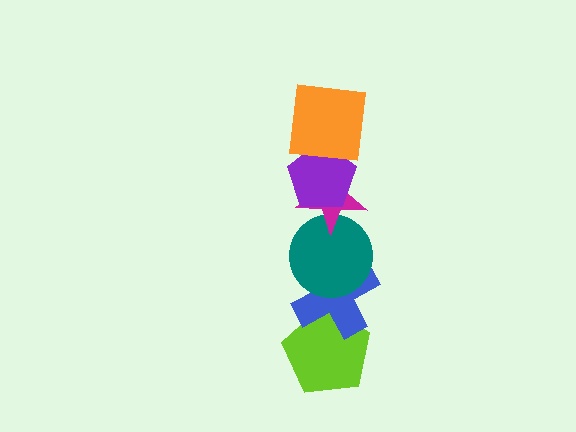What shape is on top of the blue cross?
The teal circle is on top of the blue cross.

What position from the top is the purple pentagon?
The purple pentagon is 2nd from the top.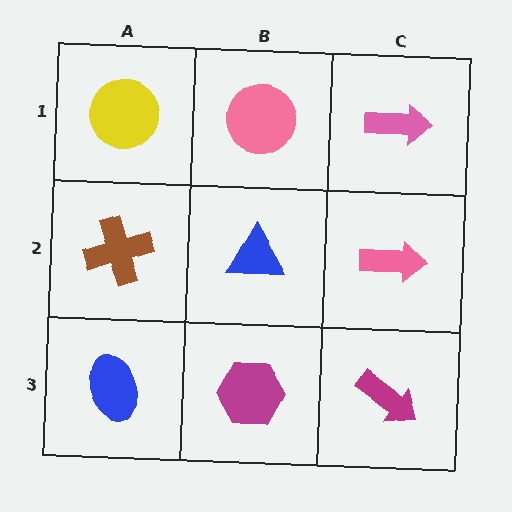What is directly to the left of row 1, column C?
A pink circle.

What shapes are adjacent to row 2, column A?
A yellow circle (row 1, column A), a blue ellipse (row 3, column A), a blue triangle (row 2, column B).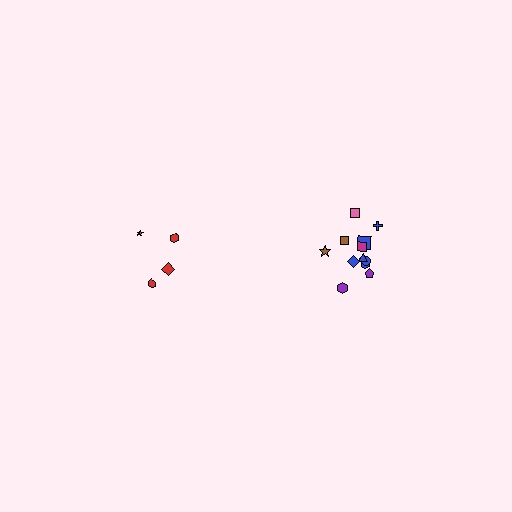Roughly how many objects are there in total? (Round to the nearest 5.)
Roughly 15 objects in total.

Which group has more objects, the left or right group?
The right group.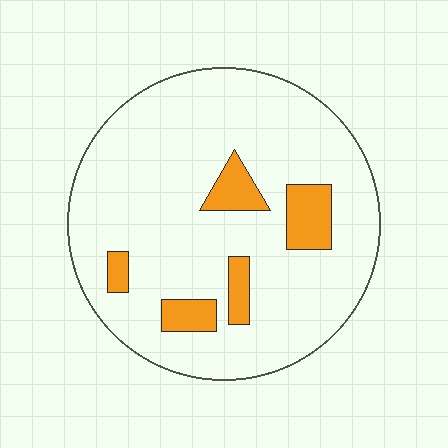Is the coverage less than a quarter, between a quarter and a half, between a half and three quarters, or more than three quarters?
Less than a quarter.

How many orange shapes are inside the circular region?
5.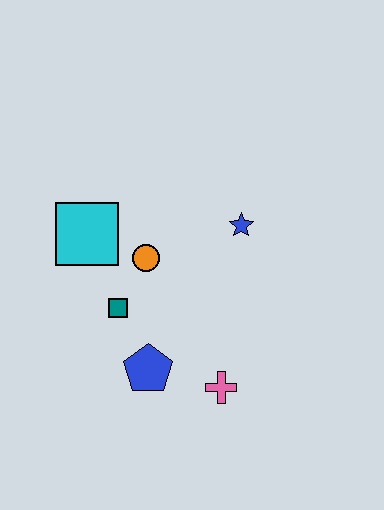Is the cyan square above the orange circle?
Yes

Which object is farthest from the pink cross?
The cyan square is farthest from the pink cross.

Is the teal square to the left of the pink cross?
Yes